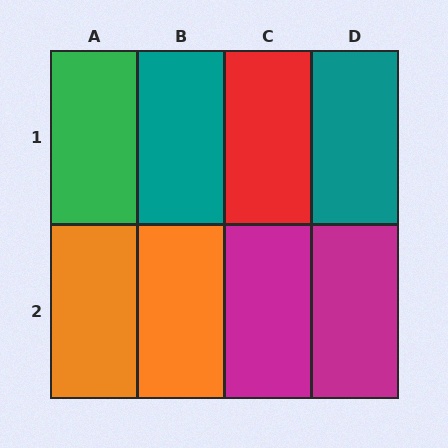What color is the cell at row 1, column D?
Teal.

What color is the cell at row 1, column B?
Teal.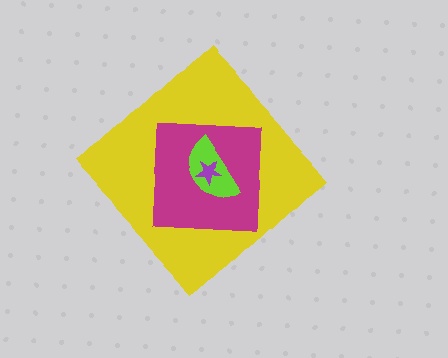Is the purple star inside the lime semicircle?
Yes.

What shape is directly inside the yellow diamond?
The magenta square.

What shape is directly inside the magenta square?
The lime semicircle.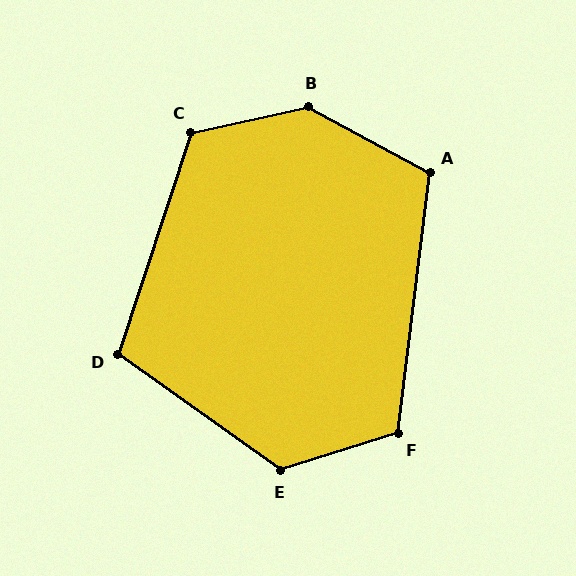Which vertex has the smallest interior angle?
D, at approximately 107 degrees.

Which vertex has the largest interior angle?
B, at approximately 139 degrees.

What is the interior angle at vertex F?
Approximately 114 degrees (obtuse).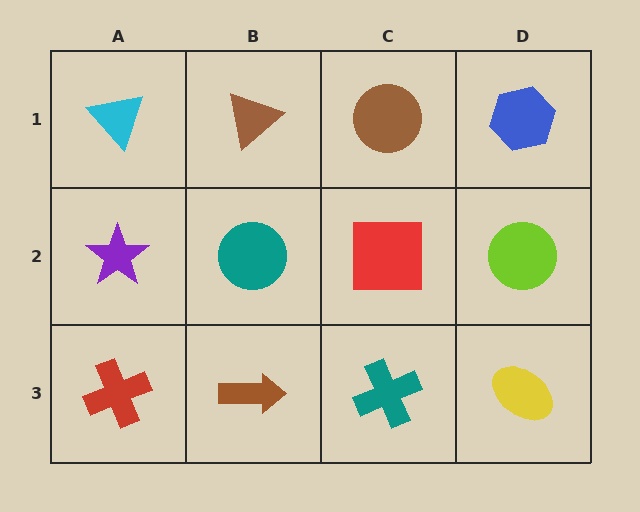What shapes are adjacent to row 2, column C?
A brown circle (row 1, column C), a teal cross (row 3, column C), a teal circle (row 2, column B), a lime circle (row 2, column D).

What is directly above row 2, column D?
A blue hexagon.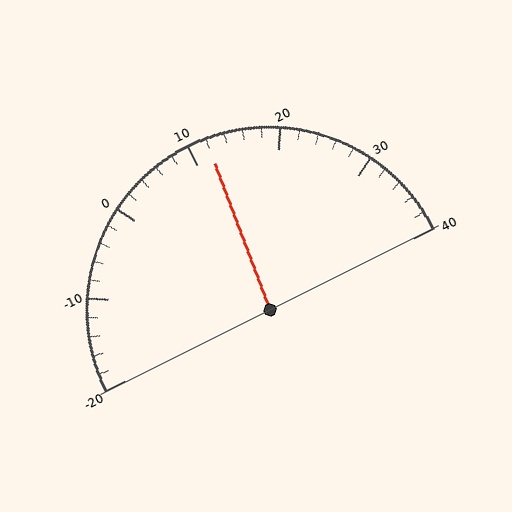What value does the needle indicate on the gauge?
The needle indicates approximately 12.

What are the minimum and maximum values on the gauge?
The gauge ranges from -20 to 40.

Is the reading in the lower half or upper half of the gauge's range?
The reading is in the upper half of the range (-20 to 40).